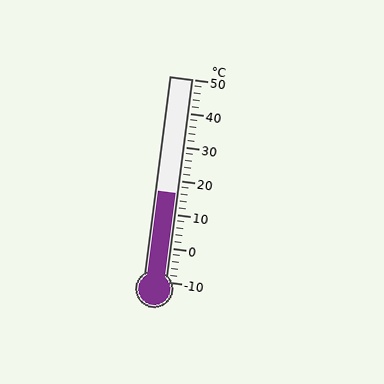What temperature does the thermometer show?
The thermometer shows approximately 16°C.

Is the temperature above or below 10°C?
The temperature is above 10°C.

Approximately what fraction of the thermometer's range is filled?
The thermometer is filled to approximately 45% of its range.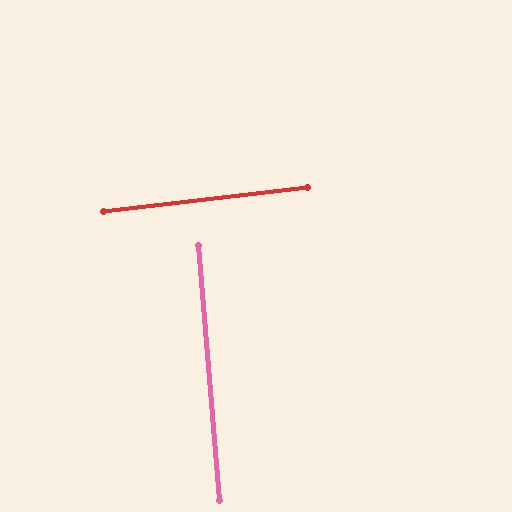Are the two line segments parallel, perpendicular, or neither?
Perpendicular — they meet at approximately 88°.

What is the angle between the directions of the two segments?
Approximately 88 degrees.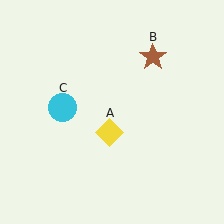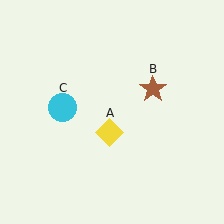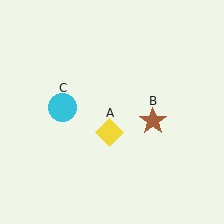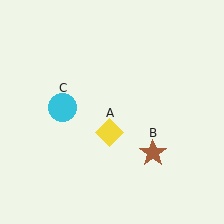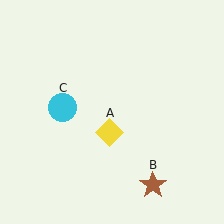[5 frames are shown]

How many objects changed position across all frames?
1 object changed position: brown star (object B).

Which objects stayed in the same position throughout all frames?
Yellow diamond (object A) and cyan circle (object C) remained stationary.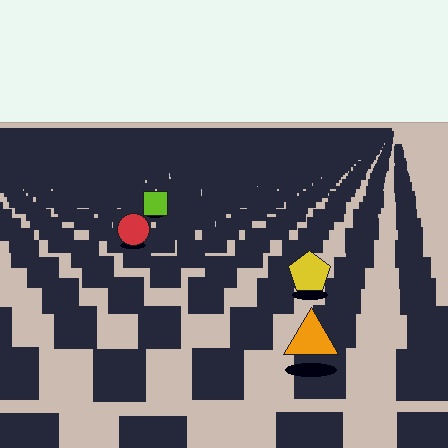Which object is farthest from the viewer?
The lime square is farthest from the viewer. It appears smaller and the ground texture around it is denser.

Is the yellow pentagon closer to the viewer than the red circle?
Yes. The yellow pentagon is closer — you can tell from the texture gradient: the ground texture is coarser near it.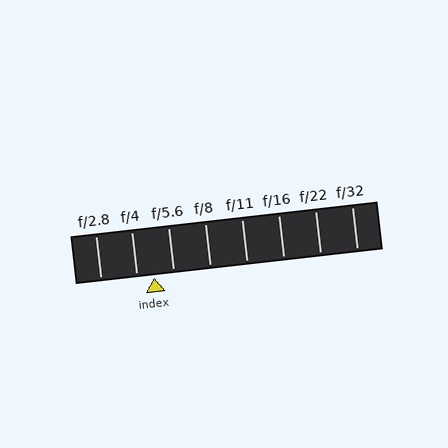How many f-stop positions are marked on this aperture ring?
There are 8 f-stop positions marked.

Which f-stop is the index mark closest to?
The index mark is closest to f/4.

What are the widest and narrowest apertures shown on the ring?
The widest aperture shown is f/2.8 and the narrowest is f/32.